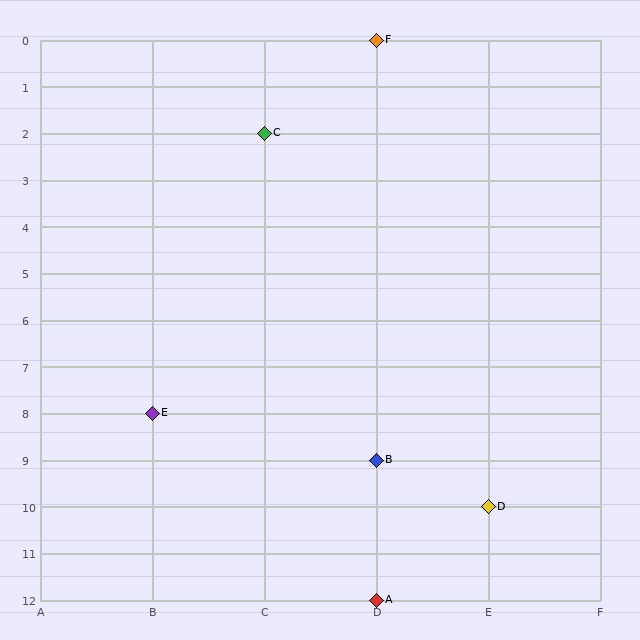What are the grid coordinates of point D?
Point D is at grid coordinates (E, 10).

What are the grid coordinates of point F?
Point F is at grid coordinates (D, 0).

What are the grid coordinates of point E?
Point E is at grid coordinates (B, 8).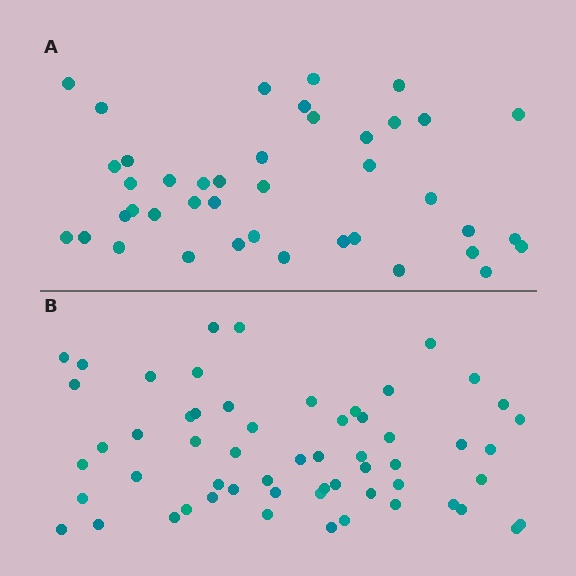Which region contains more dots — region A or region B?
Region B (the bottom region) has more dots.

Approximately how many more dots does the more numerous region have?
Region B has approximately 15 more dots than region A.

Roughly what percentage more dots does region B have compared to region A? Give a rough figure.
About 40% more.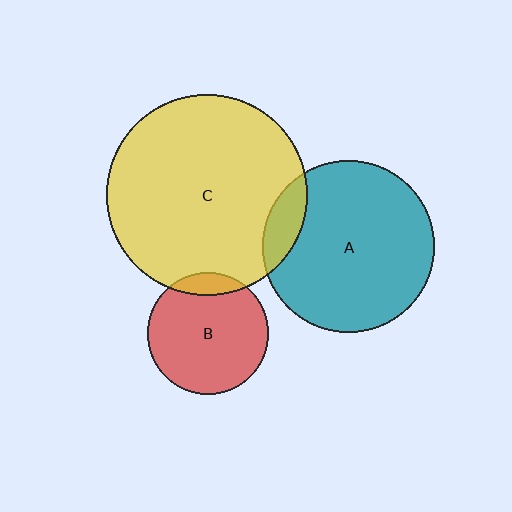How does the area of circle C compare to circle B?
Approximately 2.7 times.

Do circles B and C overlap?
Yes.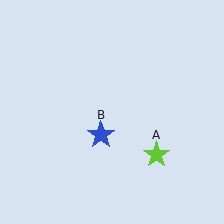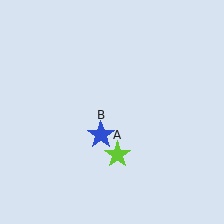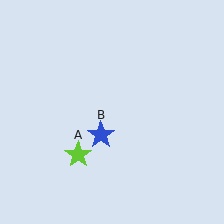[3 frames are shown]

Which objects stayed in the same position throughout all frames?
Blue star (object B) remained stationary.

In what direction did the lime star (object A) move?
The lime star (object A) moved left.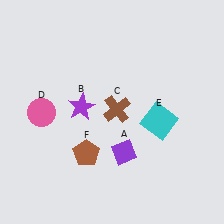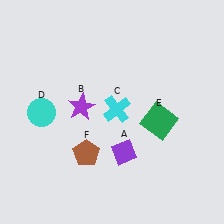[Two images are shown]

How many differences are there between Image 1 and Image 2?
There are 3 differences between the two images.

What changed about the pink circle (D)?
In Image 1, D is pink. In Image 2, it changed to cyan.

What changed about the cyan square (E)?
In Image 1, E is cyan. In Image 2, it changed to green.